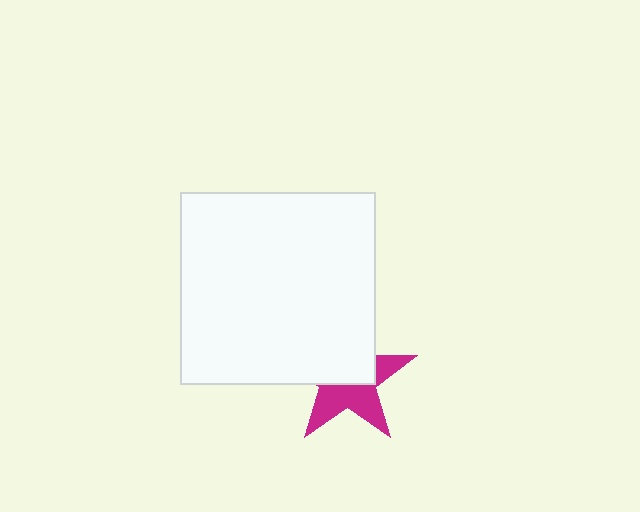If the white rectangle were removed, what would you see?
You would see the complete magenta star.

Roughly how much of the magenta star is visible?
About half of it is visible (roughly 49%).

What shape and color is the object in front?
The object in front is a white rectangle.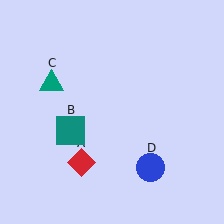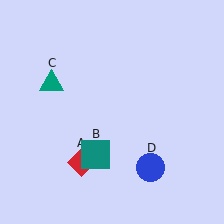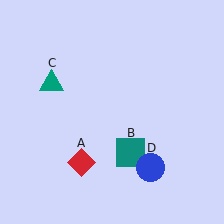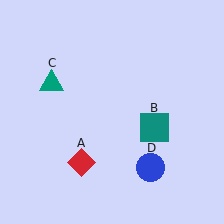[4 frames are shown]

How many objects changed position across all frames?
1 object changed position: teal square (object B).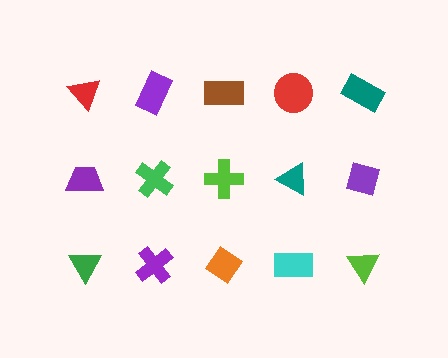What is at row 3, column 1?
A green triangle.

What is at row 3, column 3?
An orange diamond.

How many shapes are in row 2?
5 shapes.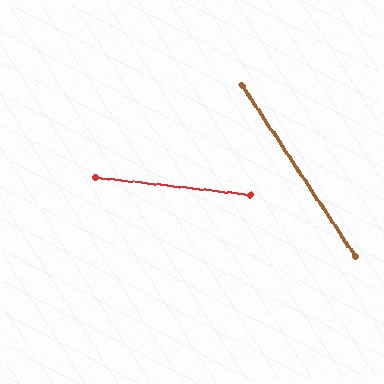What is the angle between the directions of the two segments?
Approximately 50 degrees.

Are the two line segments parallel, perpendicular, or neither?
Neither parallel nor perpendicular — they differ by about 50°.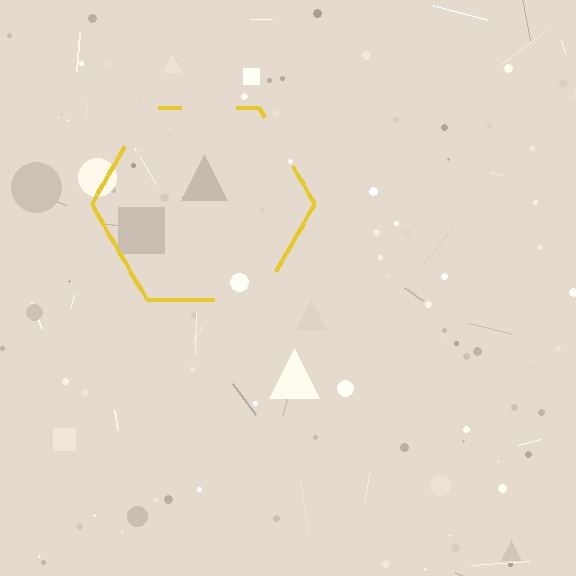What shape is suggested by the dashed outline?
The dashed outline suggests a hexagon.